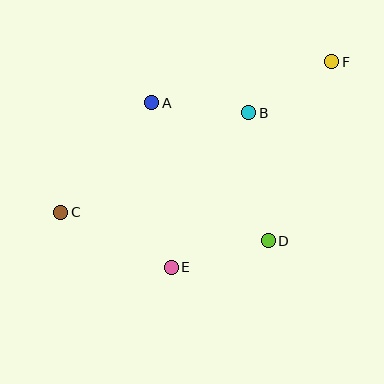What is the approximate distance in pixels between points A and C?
The distance between A and C is approximately 142 pixels.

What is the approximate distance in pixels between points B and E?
The distance between B and E is approximately 173 pixels.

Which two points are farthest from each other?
Points C and F are farthest from each other.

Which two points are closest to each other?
Points B and F are closest to each other.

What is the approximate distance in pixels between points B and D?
The distance between B and D is approximately 130 pixels.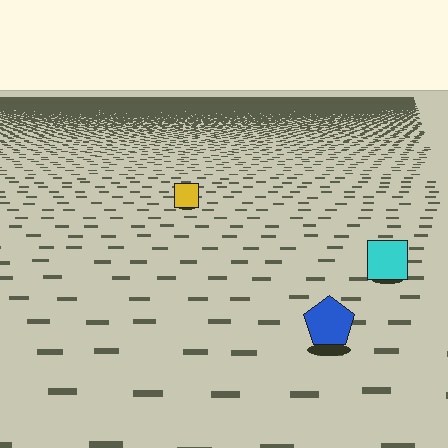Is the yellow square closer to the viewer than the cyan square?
No. The cyan square is closer — you can tell from the texture gradient: the ground texture is coarser near it.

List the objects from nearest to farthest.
From nearest to farthest: the blue pentagon, the cyan square, the yellow square.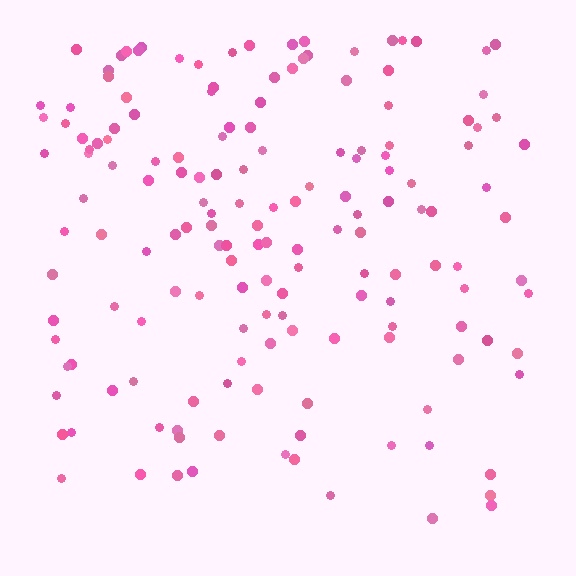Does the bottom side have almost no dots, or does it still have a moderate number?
Still a moderate number, just noticeably fewer than the top.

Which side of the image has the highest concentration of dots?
The top.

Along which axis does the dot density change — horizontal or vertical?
Vertical.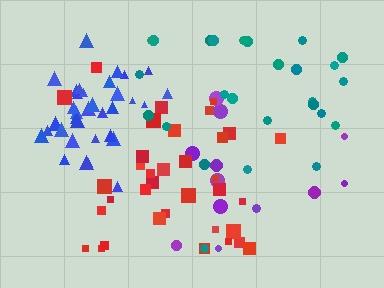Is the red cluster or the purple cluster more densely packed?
Red.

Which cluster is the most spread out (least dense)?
Purple.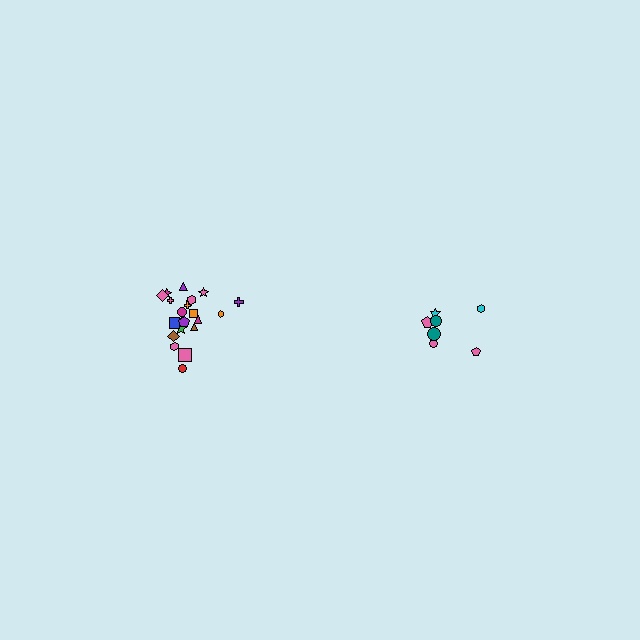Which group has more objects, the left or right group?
The left group.